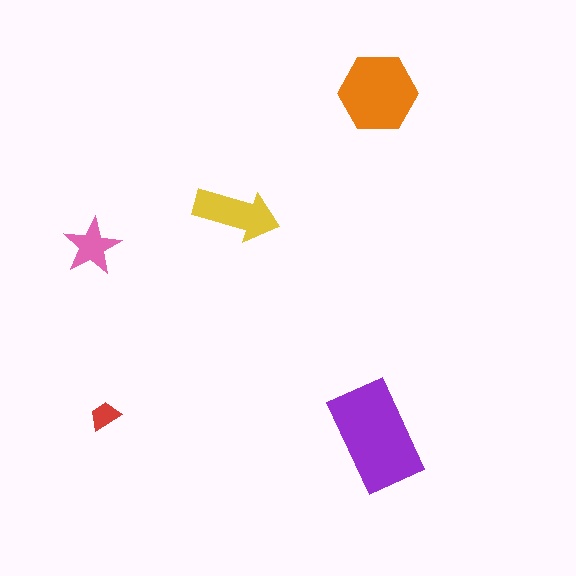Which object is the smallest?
The red trapezoid.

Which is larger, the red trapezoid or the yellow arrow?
The yellow arrow.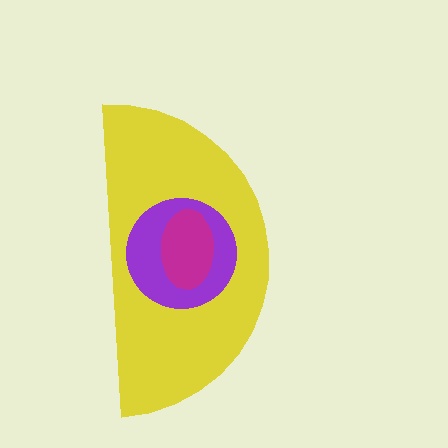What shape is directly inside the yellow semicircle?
The purple circle.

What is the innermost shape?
The magenta ellipse.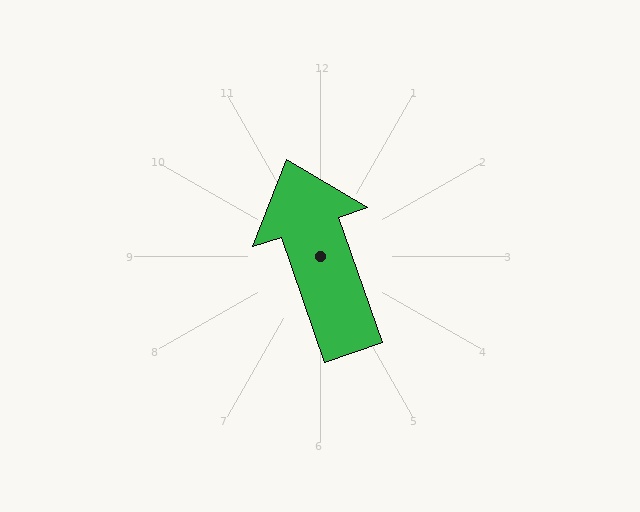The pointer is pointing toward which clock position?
Roughly 11 o'clock.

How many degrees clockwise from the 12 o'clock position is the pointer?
Approximately 341 degrees.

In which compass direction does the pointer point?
North.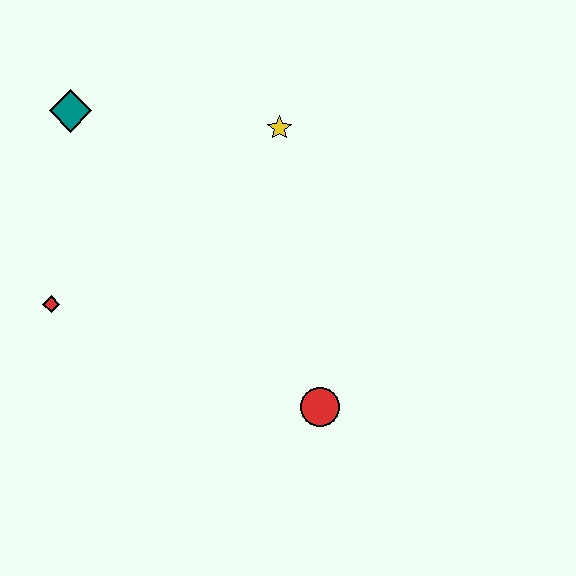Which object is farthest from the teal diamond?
The red circle is farthest from the teal diamond.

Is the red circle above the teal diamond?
No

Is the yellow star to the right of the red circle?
No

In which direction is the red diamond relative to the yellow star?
The red diamond is to the left of the yellow star.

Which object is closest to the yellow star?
The teal diamond is closest to the yellow star.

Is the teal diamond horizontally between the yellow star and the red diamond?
Yes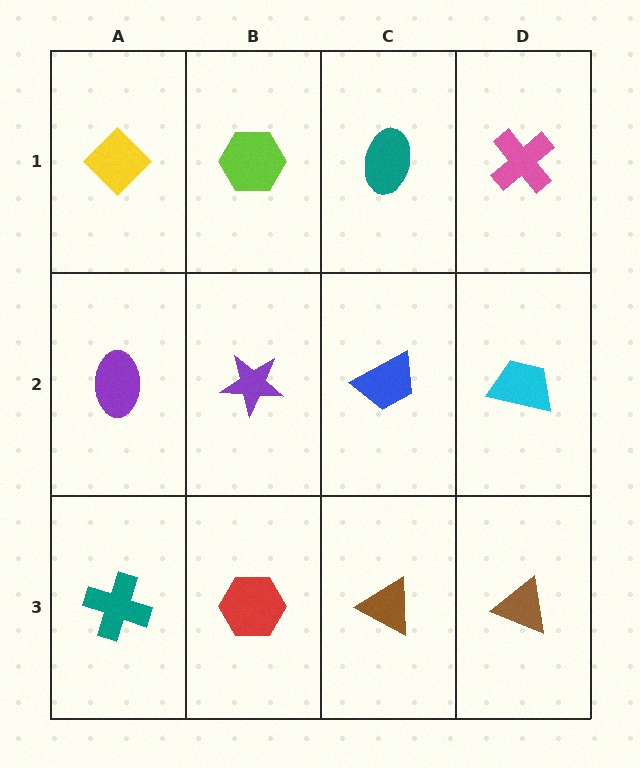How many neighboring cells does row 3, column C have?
3.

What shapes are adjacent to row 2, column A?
A yellow diamond (row 1, column A), a teal cross (row 3, column A), a purple star (row 2, column B).